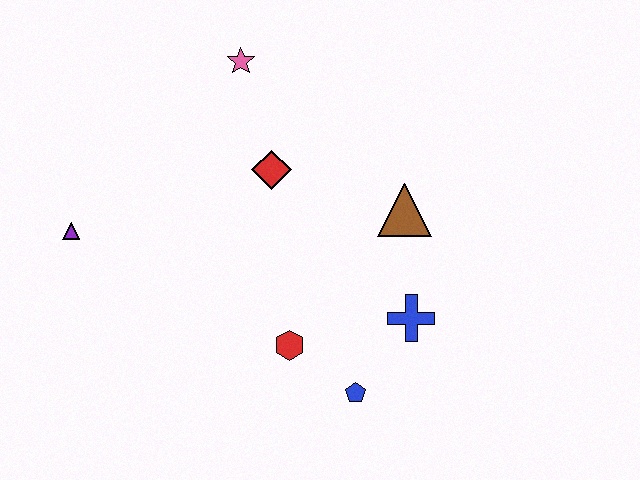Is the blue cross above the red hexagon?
Yes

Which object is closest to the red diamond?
The pink star is closest to the red diamond.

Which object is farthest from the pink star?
The blue pentagon is farthest from the pink star.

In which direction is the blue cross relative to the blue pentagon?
The blue cross is above the blue pentagon.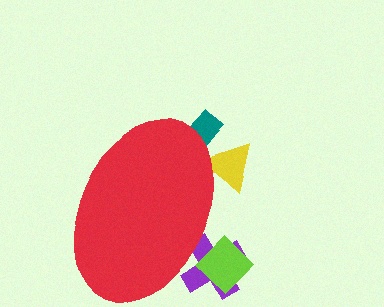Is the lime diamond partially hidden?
Yes, the lime diamond is partially hidden behind the red ellipse.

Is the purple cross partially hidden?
Yes, the purple cross is partially hidden behind the red ellipse.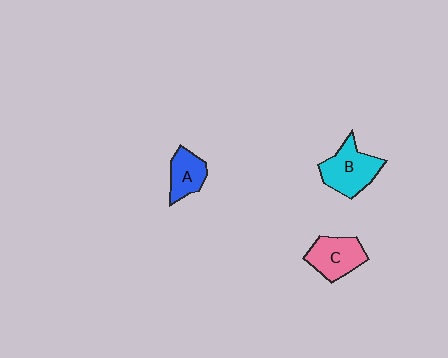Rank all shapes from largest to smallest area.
From largest to smallest: B (cyan), C (pink), A (blue).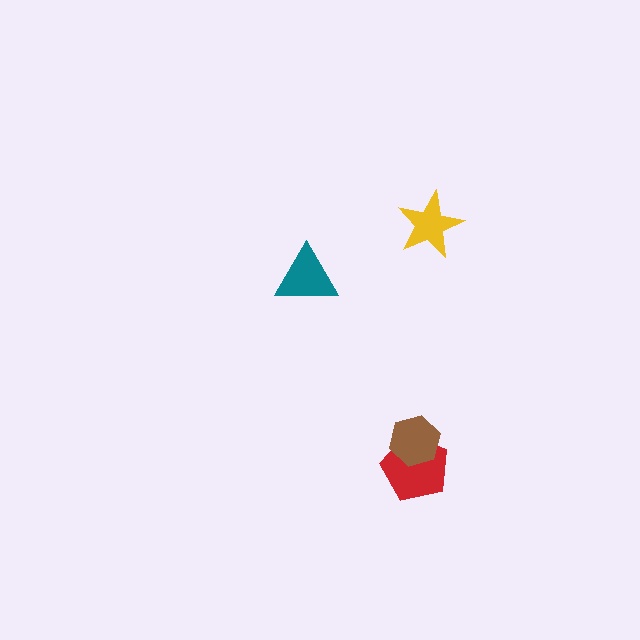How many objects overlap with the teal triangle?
0 objects overlap with the teal triangle.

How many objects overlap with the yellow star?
0 objects overlap with the yellow star.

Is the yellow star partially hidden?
No, no other shape covers it.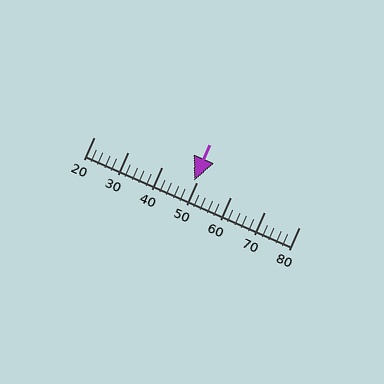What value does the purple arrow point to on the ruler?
The purple arrow points to approximately 49.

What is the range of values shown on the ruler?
The ruler shows values from 20 to 80.